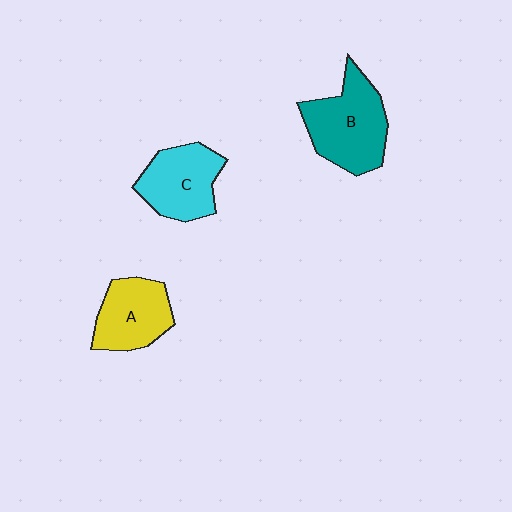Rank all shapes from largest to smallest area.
From largest to smallest: B (teal), C (cyan), A (yellow).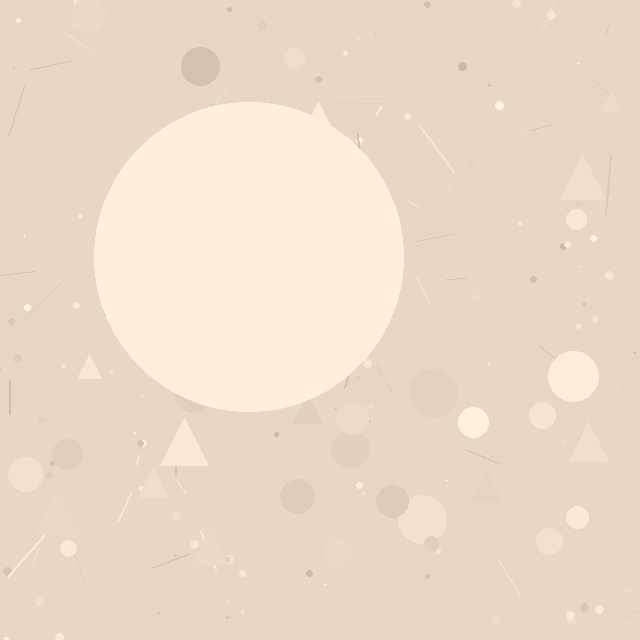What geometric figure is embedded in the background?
A circle is embedded in the background.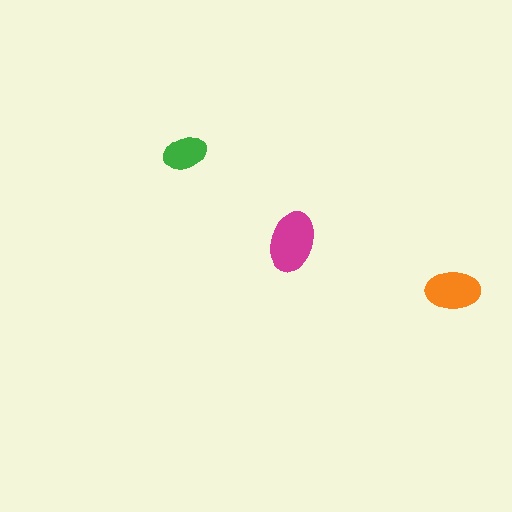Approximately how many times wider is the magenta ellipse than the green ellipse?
About 1.5 times wider.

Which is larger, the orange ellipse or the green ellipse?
The orange one.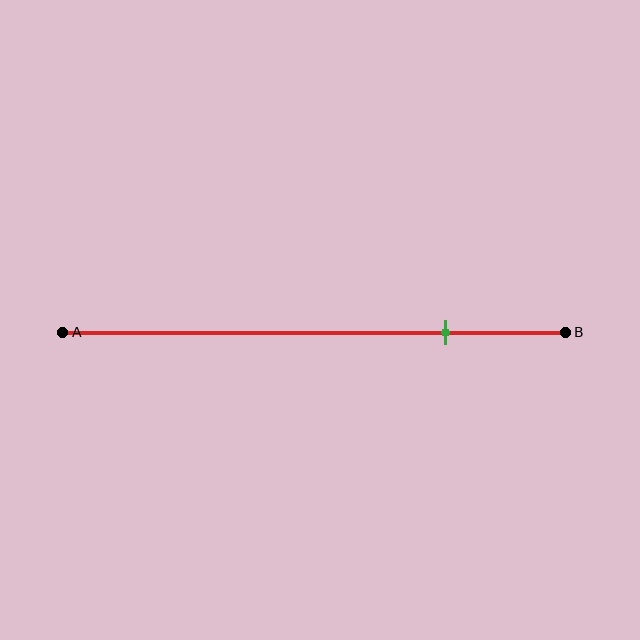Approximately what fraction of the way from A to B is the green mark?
The green mark is approximately 75% of the way from A to B.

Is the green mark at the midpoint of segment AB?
No, the mark is at about 75% from A, not at the 50% midpoint.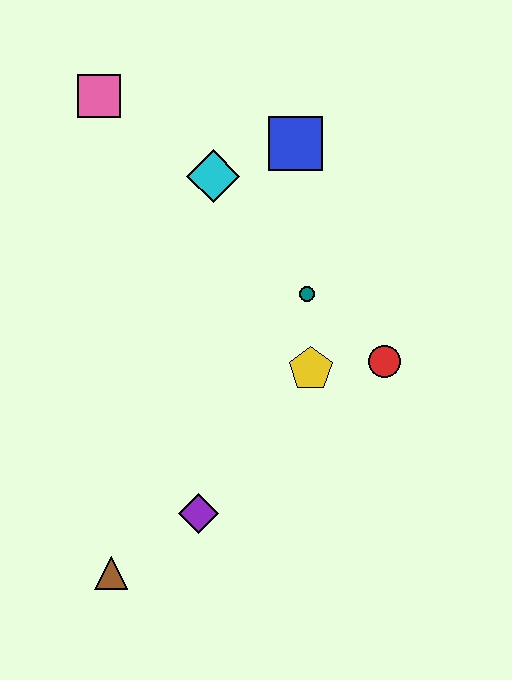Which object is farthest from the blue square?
The brown triangle is farthest from the blue square.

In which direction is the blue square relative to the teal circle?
The blue square is above the teal circle.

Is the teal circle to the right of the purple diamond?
Yes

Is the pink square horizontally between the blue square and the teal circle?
No